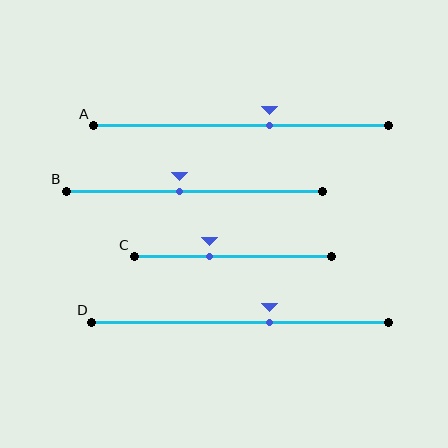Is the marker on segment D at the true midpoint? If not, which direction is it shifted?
No, the marker on segment D is shifted to the right by about 10% of the segment length.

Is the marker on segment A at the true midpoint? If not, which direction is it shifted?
No, the marker on segment A is shifted to the right by about 10% of the segment length.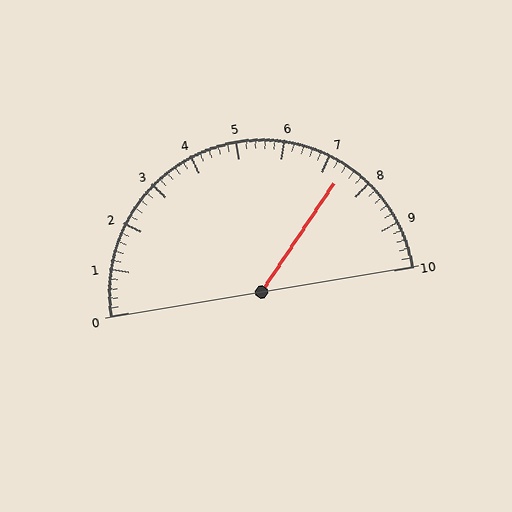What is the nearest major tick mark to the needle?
The nearest major tick mark is 7.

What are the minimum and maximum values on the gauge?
The gauge ranges from 0 to 10.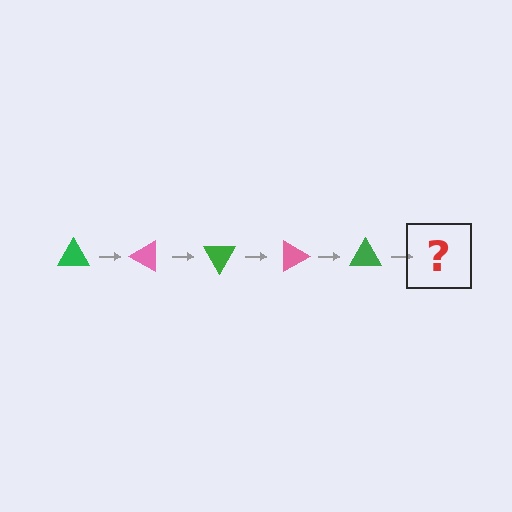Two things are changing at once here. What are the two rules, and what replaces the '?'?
The two rules are that it rotates 30 degrees each step and the color cycles through green and pink. The '?' should be a pink triangle, rotated 150 degrees from the start.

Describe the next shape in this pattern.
It should be a pink triangle, rotated 150 degrees from the start.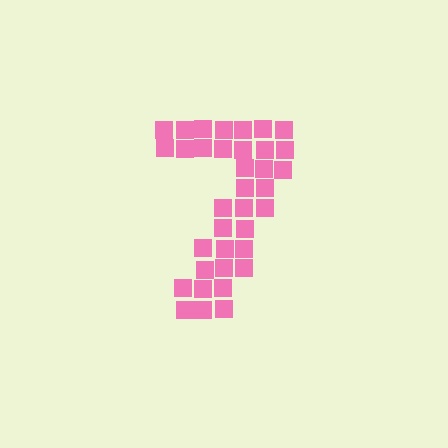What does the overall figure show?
The overall figure shows the digit 7.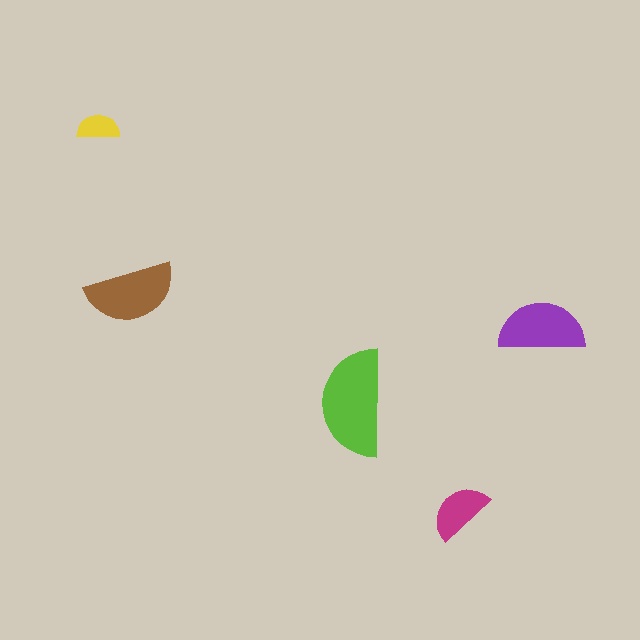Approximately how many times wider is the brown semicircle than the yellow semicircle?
About 2 times wider.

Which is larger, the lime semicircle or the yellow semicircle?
The lime one.